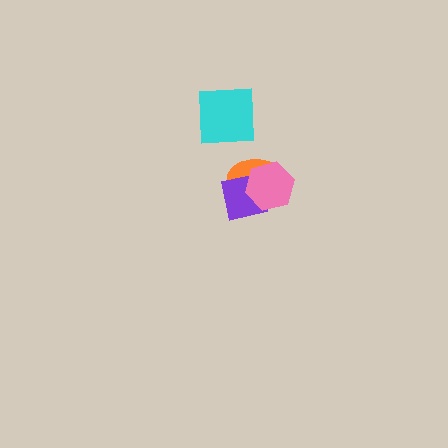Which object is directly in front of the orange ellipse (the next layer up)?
The purple square is directly in front of the orange ellipse.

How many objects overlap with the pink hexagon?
2 objects overlap with the pink hexagon.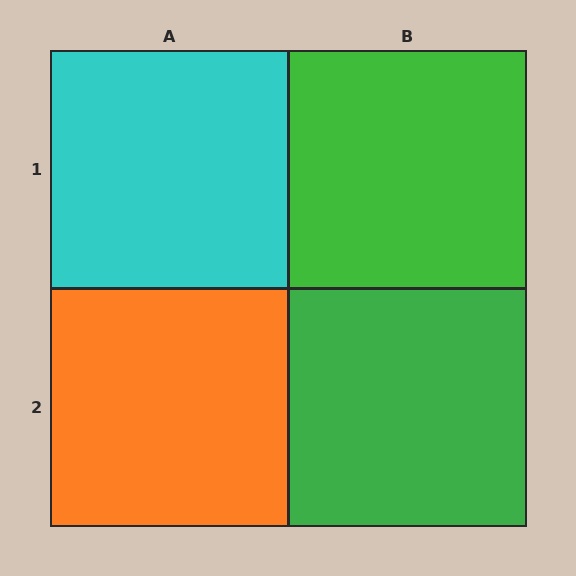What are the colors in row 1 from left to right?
Cyan, green.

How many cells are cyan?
1 cell is cyan.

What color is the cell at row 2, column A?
Orange.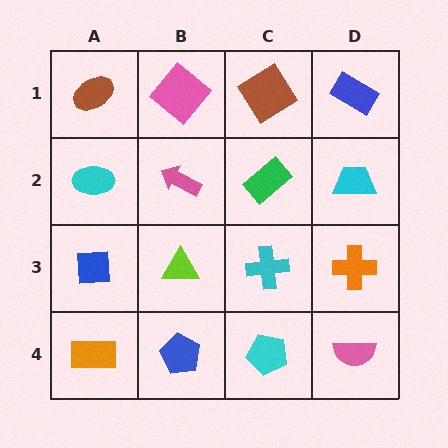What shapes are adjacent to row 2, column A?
A brown ellipse (row 1, column A), a blue square (row 3, column A), a pink arrow (row 2, column B).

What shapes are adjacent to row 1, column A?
A cyan ellipse (row 2, column A), a pink diamond (row 1, column B).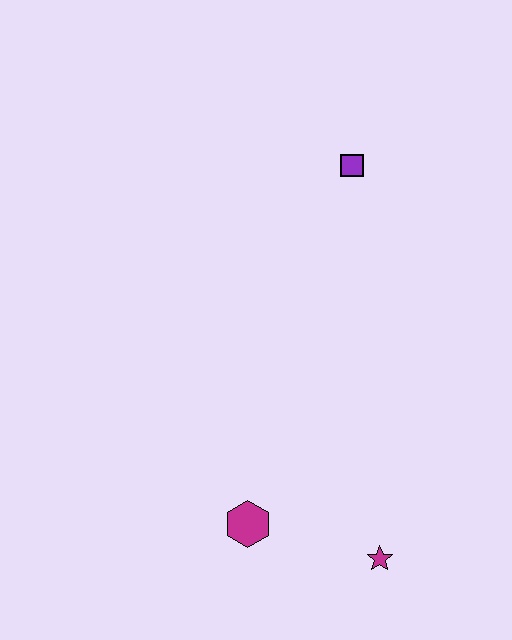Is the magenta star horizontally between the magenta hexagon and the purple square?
No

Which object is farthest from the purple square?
The magenta star is farthest from the purple square.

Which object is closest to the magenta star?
The magenta hexagon is closest to the magenta star.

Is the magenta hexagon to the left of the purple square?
Yes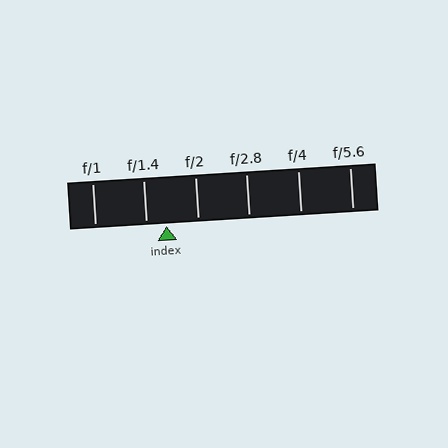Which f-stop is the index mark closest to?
The index mark is closest to f/1.4.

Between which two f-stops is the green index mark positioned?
The index mark is between f/1.4 and f/2.